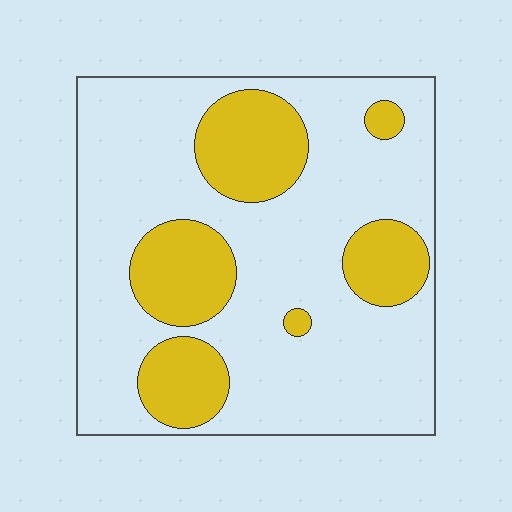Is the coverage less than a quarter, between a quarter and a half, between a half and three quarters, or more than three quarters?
Between a quarter and a half.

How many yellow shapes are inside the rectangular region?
6.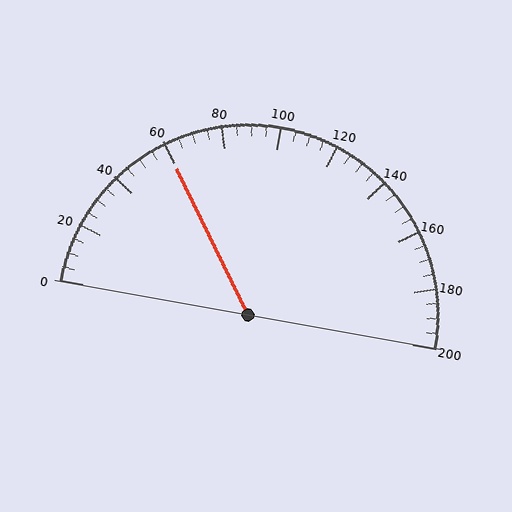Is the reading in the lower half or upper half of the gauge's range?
The reading is in the lower half of the range (0 to 200).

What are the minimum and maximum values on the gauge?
The gauge ranges from 0 to 200.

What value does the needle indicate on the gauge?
The needle indicates approximately 60.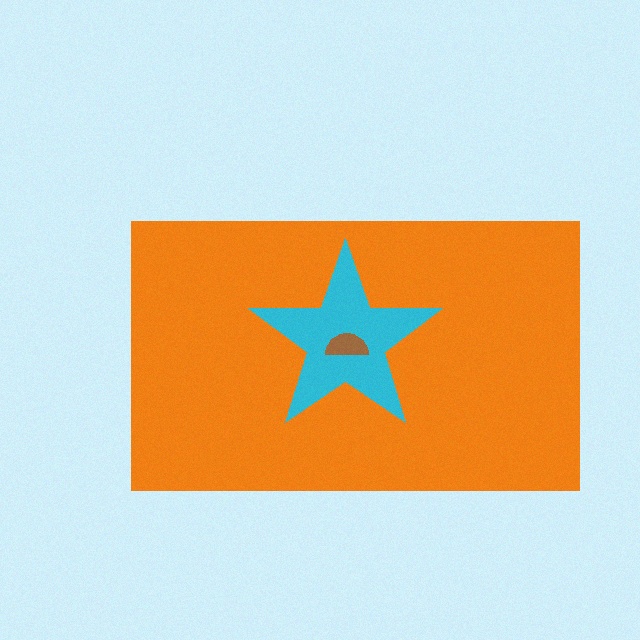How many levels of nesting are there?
3.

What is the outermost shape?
The orange rectangle.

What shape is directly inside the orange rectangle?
The cyan star.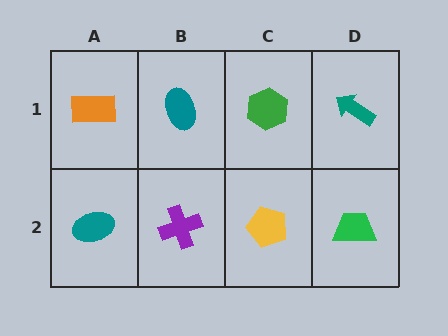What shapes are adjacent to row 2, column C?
A green hexagon (row 1, column C), a purple cross (row 2, column B), a green trapezoid (row 2, column D).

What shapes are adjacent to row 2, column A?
An orange rectangle (row 1, column A), a purple cross (row 2, column B).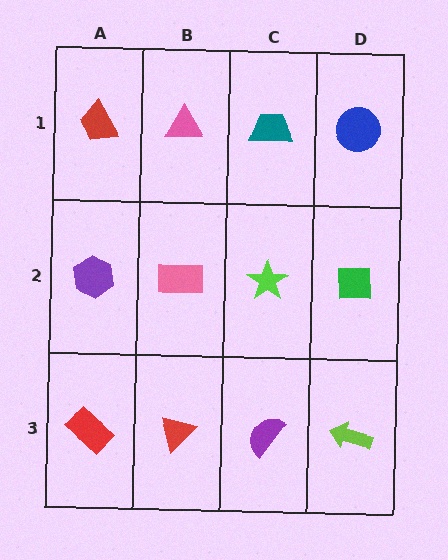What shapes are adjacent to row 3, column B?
A pink rectangle (row 2, column B), a red rectangle (row 3, column A), a purple semicircle (row 3, column C).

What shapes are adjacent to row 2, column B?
A pink triangle (row 1, column B), a red triangle (row 3, column B), a purple hexagon (row 2, column A), a lime star (row 2, column C).